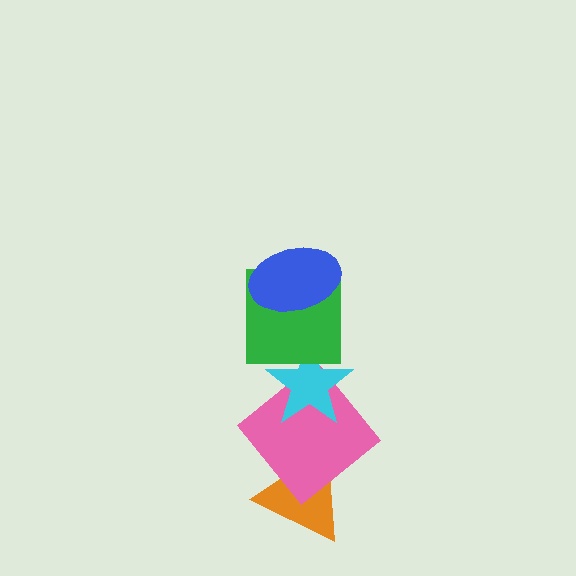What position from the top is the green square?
The green square is 2nd from the top.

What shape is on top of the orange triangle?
The pink diamond is on top of the orange triangle.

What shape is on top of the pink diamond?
The cyan star is on top of the pink diamond.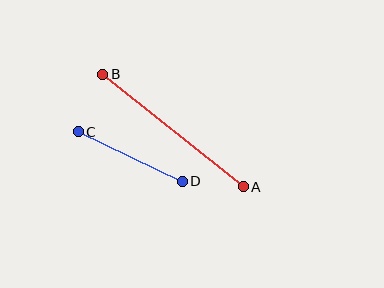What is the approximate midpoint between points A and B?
The midpoint is at approximately (173, 130) pixels.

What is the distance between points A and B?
The distance is approximately 180 pixels.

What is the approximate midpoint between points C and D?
The midpoint is at approximately (130, 157) pixels.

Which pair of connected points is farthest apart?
Points A and B are farthest apart.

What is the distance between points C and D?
The distance is approximately 115 pixels.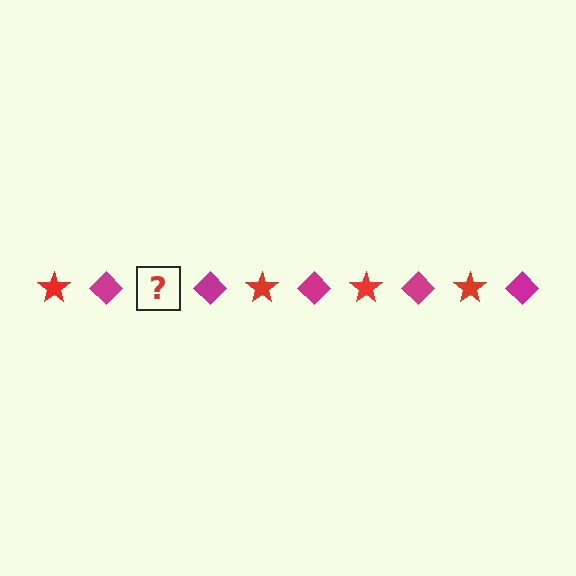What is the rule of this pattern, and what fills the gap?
The rule is that the pattern alternates between red star and magenta diamond. The gap should be filled with a red star.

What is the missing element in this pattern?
The missing element is a red star.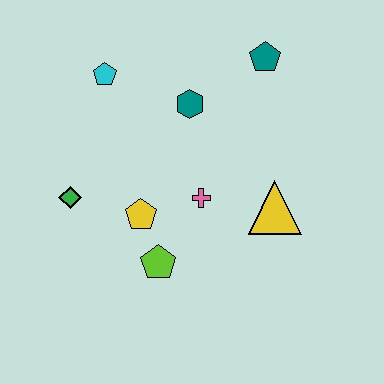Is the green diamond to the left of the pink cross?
Yes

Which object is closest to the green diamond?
The yellow pentagon is closest to the green diamond.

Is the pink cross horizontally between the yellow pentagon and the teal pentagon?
Yes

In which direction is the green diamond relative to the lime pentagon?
The green diamond is to the left of the lime pentagon.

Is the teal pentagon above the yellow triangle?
Yes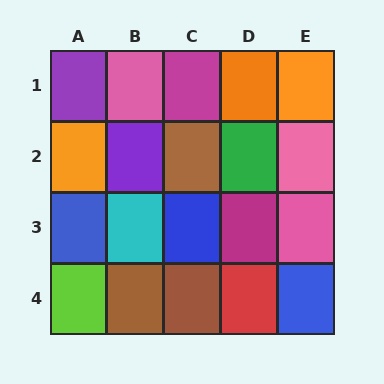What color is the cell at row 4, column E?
Blue.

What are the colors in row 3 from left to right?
Blue, cyan, blue, magenta, pink.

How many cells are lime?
1 cell is lime.